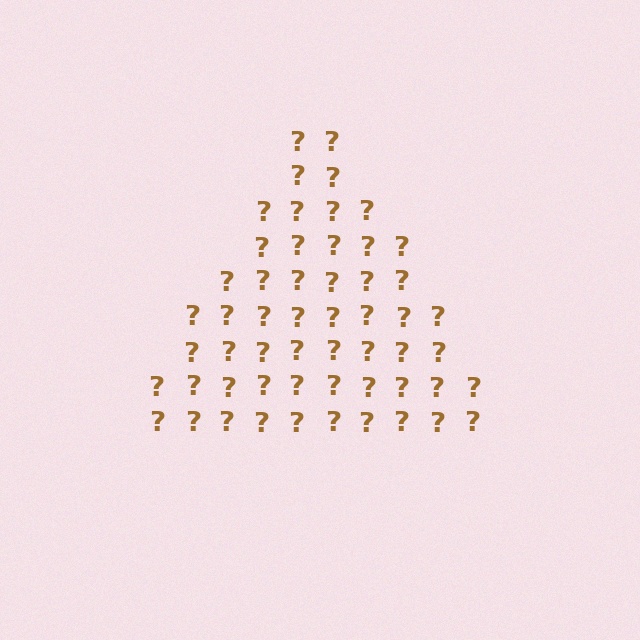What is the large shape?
The large shape is a triangle.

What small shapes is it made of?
It is made of small question marks.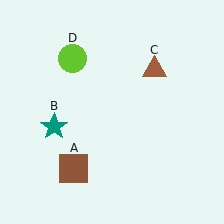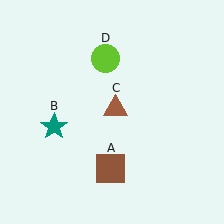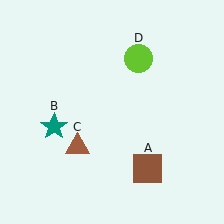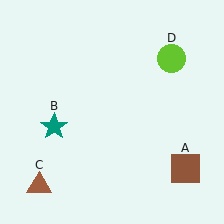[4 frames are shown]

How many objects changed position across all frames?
3 objects changed position: brown square (object A), brown triangle (object C), lime circle (object D).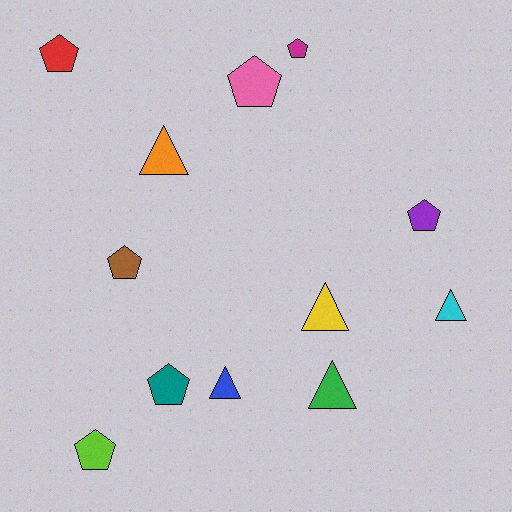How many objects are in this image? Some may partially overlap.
There are 12 objects.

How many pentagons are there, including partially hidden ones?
There are 7 pentagons.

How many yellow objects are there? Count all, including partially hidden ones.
There is 1 yellow object.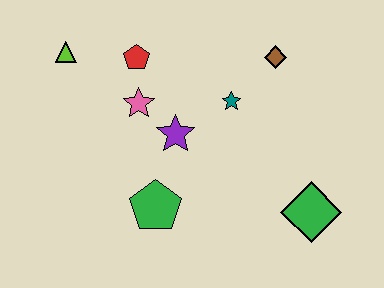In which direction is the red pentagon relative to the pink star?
The red pentagon is above the pink star.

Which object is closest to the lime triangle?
The red pentagon is closest to the lime triangle.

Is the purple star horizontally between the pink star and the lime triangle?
No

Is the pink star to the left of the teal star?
Yes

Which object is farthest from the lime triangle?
The green diamond is farthest from the lime triangle.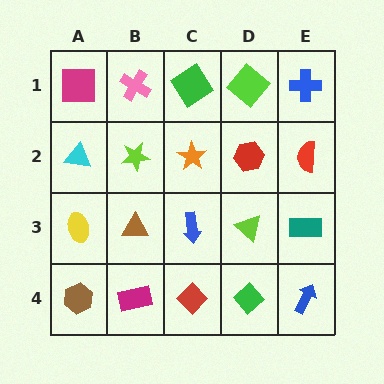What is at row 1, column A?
A magenta square.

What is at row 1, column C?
A green diamond.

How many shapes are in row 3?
5 shapes.